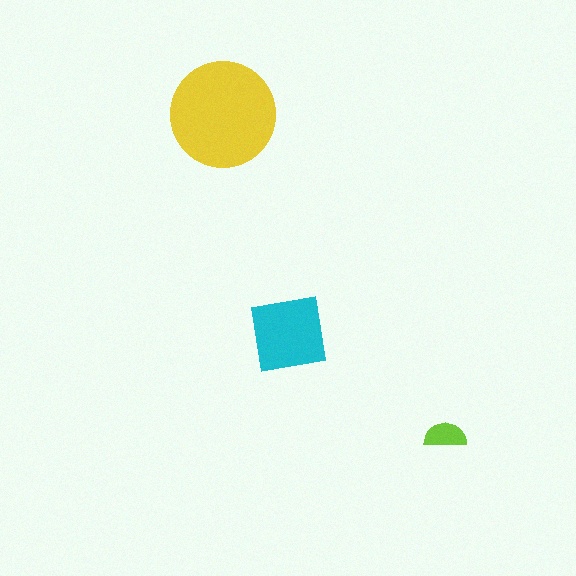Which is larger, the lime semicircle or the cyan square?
The cyan square.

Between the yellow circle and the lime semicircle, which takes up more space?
The yellow circle.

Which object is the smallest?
The lime semicircle.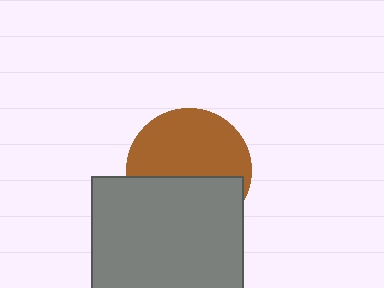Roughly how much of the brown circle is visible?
About half of it is visible (roughly 56%).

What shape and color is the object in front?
The object in front is a gray rectangle.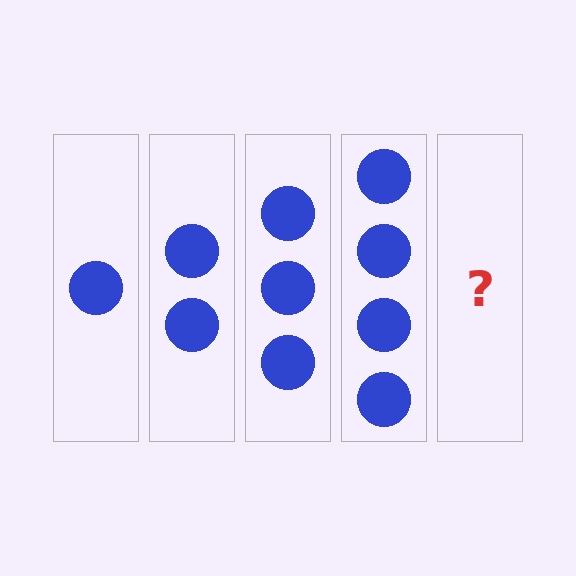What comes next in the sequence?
The next element should be 5 circles.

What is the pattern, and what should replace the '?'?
The pattern is that each step adds one more circle. The '?' should be 5 circles.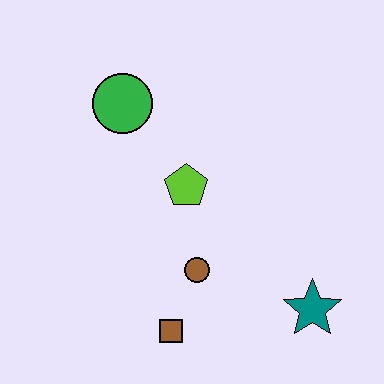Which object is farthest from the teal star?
The green circle is farthest from the teal star.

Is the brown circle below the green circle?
Yes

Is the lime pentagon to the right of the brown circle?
No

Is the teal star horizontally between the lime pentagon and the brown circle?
No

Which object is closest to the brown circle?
The brown square is closest to the brown circle.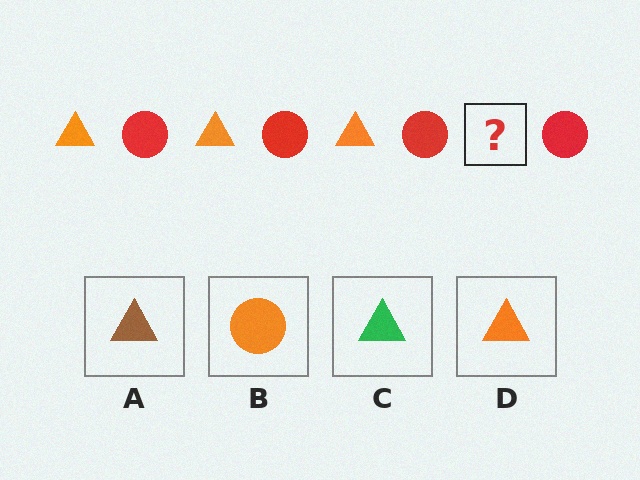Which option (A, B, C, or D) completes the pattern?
D.